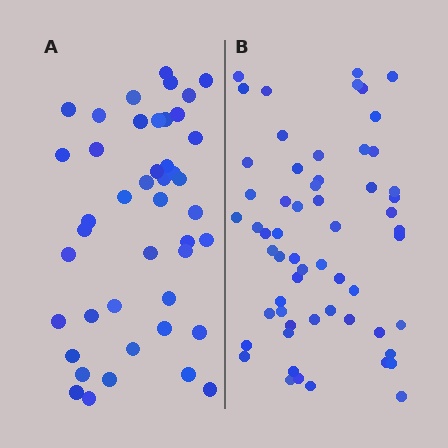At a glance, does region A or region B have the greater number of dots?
Region B (the right region) has more dots.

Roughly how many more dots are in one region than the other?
Region B has approximately 15 more dots than region A.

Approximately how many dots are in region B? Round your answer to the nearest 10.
About 60 dots. (The exact count is 59, which rounds to 60.)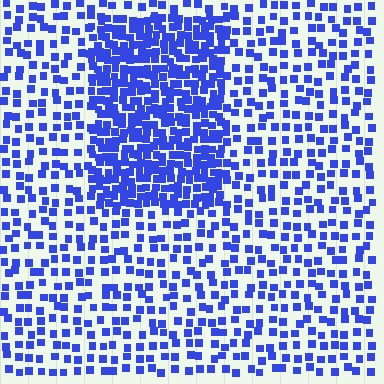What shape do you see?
I see a rectangle.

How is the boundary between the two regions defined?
The boundary is defined by a change in element density (approximately 2.3x ratio). All elements are the same color, size, and shape.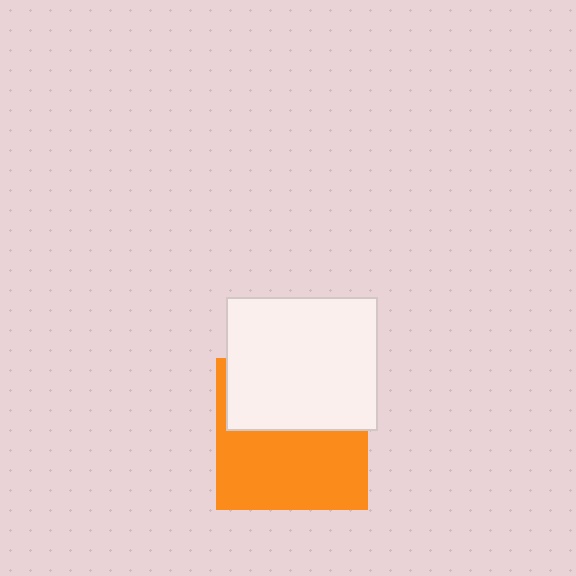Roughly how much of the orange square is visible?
About half of it is visible (roughly 55%).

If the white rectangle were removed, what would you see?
You would see the complete orange square.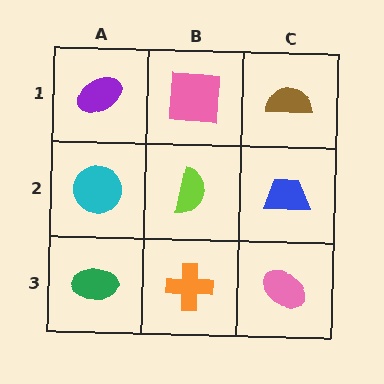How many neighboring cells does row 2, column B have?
4.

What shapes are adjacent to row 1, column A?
A cyan circle (row 2, column A), a pink square (row 1, column B).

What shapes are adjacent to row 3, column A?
A cyan circle (row 2, column A), an orange cross (row 3, column B).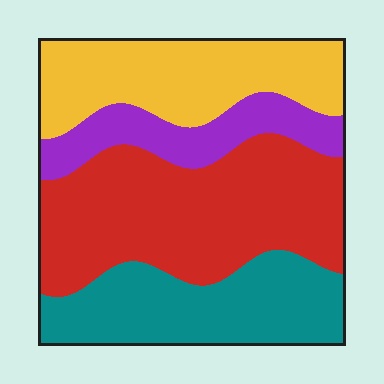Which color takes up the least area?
Purple, at roughly 15%.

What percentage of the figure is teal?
Teal takes up between a sixth and a third of the figure.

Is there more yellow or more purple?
Yellow.